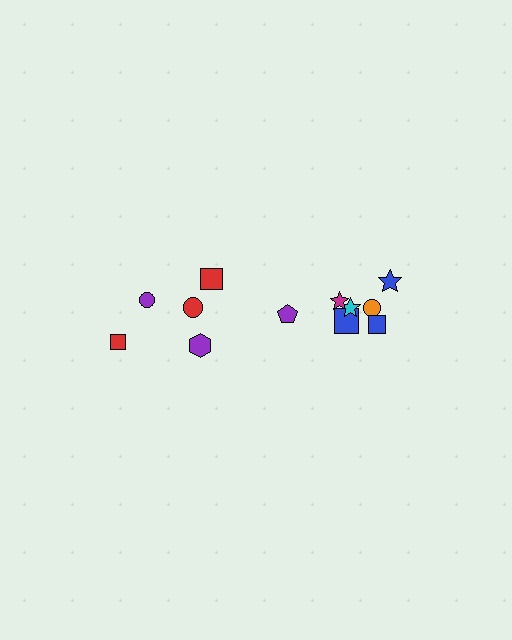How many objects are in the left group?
There are 5 objects.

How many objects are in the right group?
There are 7 objects.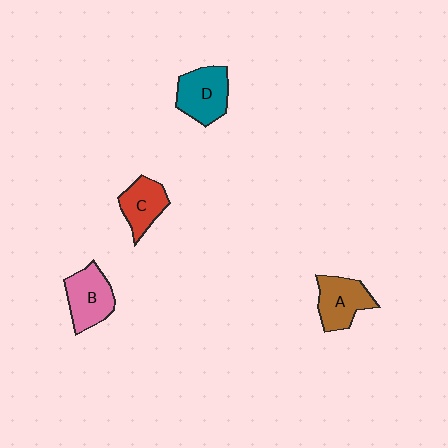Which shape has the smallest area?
Shape C (red).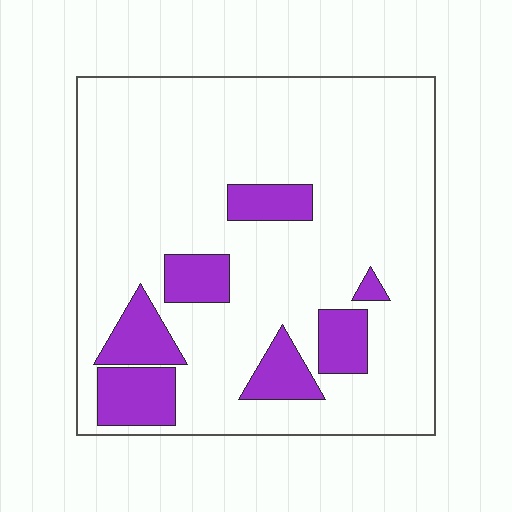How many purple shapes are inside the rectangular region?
7.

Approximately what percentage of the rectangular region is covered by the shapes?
Approximately 15%.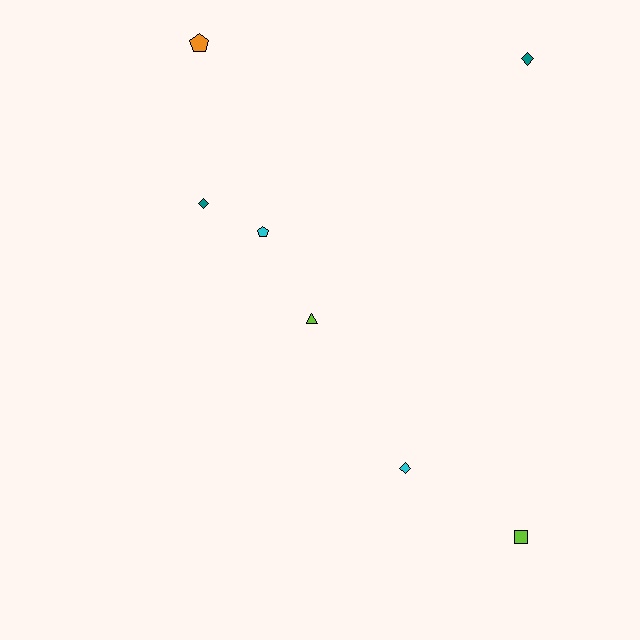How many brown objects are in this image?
There are no brown objects.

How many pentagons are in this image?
There are 2 pentagons.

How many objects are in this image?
There are 7 objects.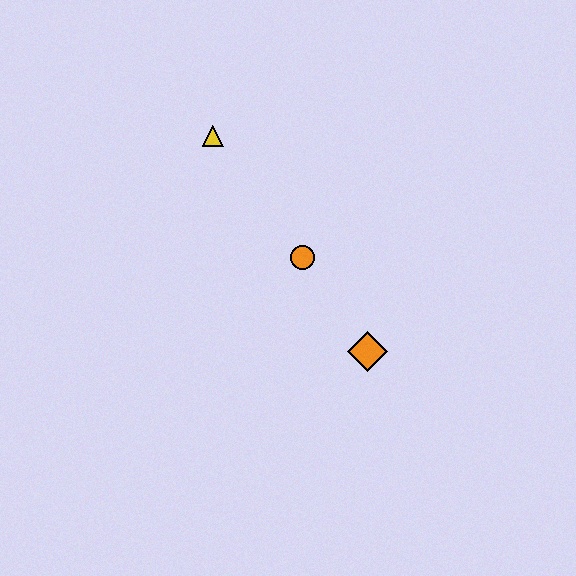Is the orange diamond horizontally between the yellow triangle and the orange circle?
No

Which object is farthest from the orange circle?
The yellow triangle is farthest from the orange circle.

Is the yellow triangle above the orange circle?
Yes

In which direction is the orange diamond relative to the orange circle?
The orange diamond is below the orange circle.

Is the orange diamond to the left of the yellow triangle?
No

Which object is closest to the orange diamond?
The orange circle is closest to the orange diamond.